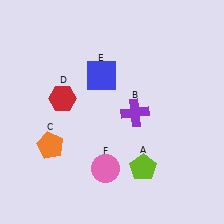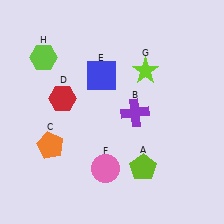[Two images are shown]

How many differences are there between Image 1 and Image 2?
There are 2 differences between the two images.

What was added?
A lime star (G), a lime hexagon (H) were added in Image 2.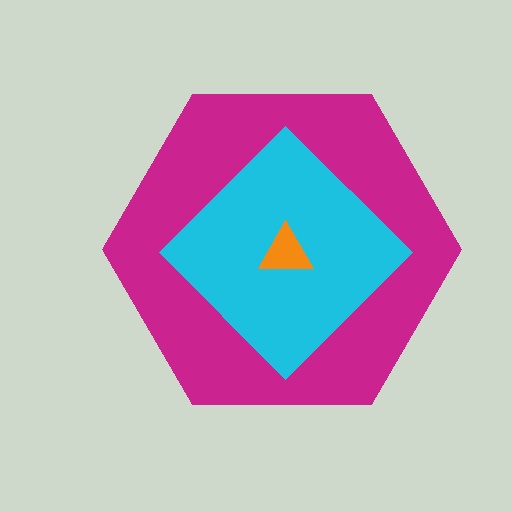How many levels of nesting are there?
3.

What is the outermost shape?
The magenta hexagon.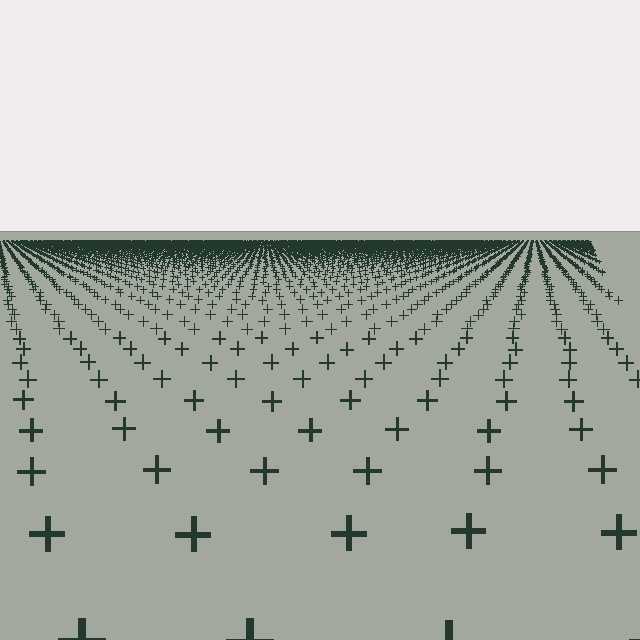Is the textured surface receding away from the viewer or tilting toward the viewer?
The surface is receding away from the viewer. Texture elements get smaller and denser toward the top.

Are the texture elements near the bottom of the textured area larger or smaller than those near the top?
Larger. Near the bottom, elements are closer to the viewer and appear at a bigger on-screen size.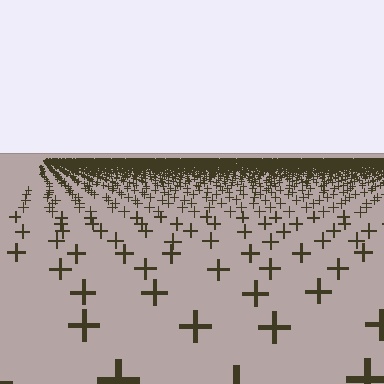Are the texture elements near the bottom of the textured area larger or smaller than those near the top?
Larger. Near the bottom, elements are closer to the viewer and appear at a bigger on-screen size.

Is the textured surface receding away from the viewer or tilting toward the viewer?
The surface is receding away from the viewer. Texture elements get smaller and denser toward the top.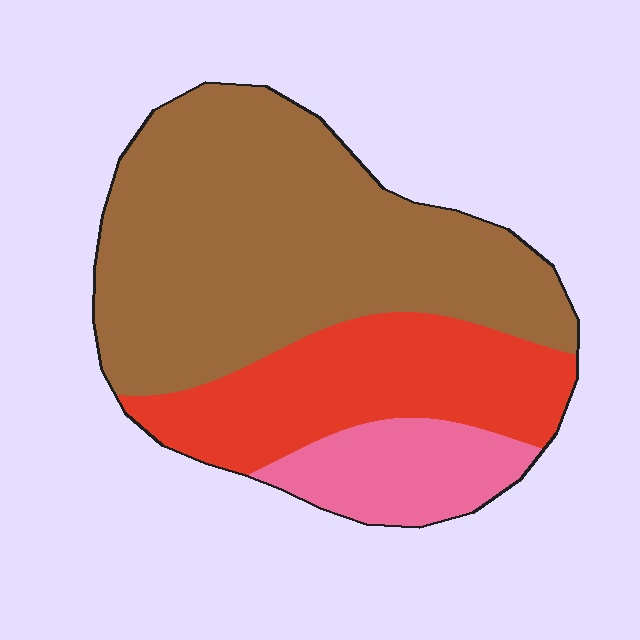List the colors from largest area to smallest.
From largest to smallest: brown, red, pink.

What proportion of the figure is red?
Red takes up about one quarter (1/4) of the figure.